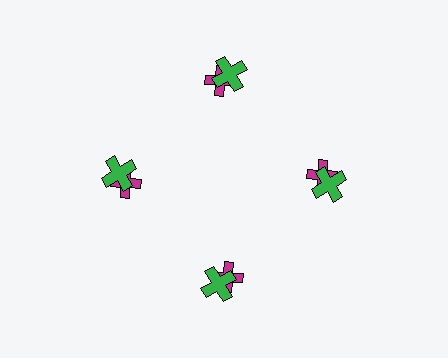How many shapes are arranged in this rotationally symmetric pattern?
There are 8 shapes, arranged in 4 groups of 2.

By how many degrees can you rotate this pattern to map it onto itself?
The pattern maps onto itself every 90 degrees of rotation.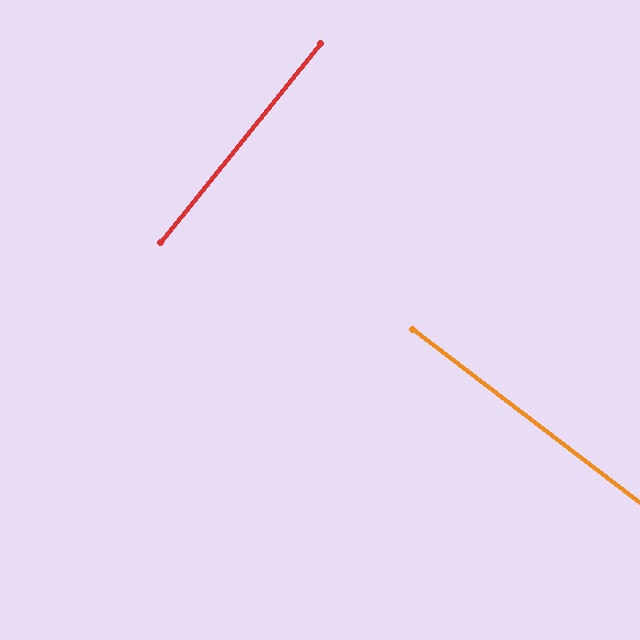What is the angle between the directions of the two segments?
Approximately 89 degrees.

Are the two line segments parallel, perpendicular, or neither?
Perpendicular — they meet at approximately 89°.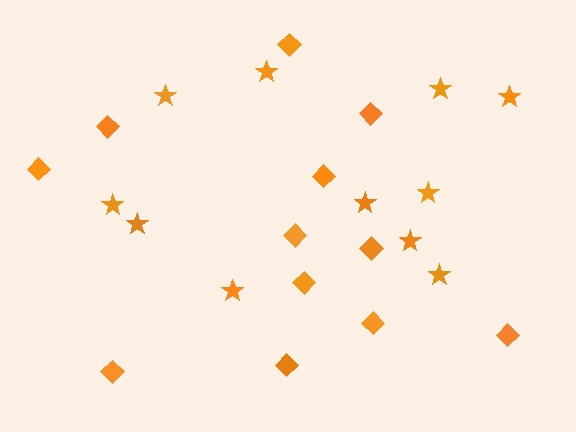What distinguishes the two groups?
There are 2 groups: one group of stars (11) and one group of diamonds (12).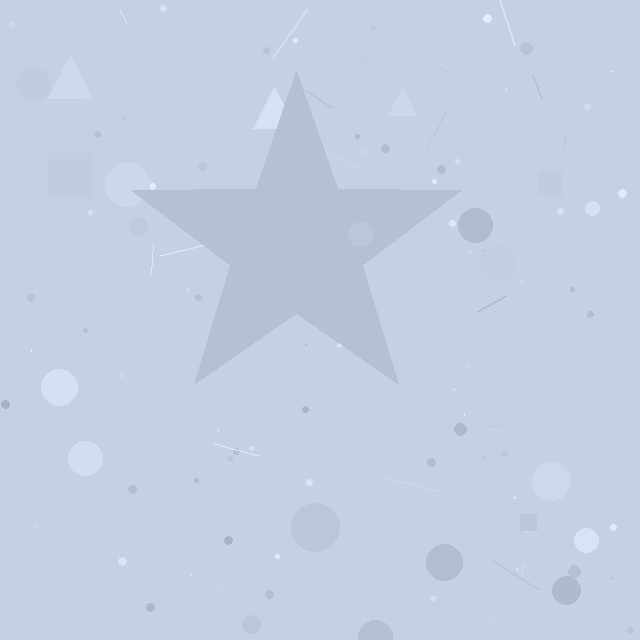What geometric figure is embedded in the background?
A star is embedded in the background.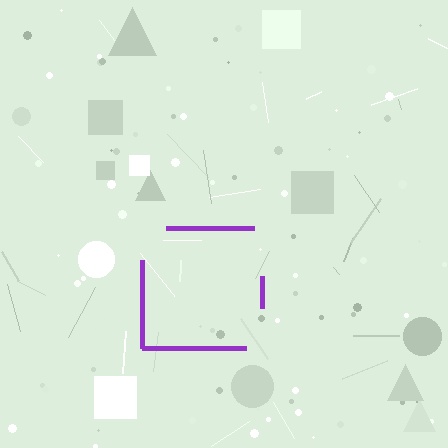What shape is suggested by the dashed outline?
The dashed outline suggests a square.